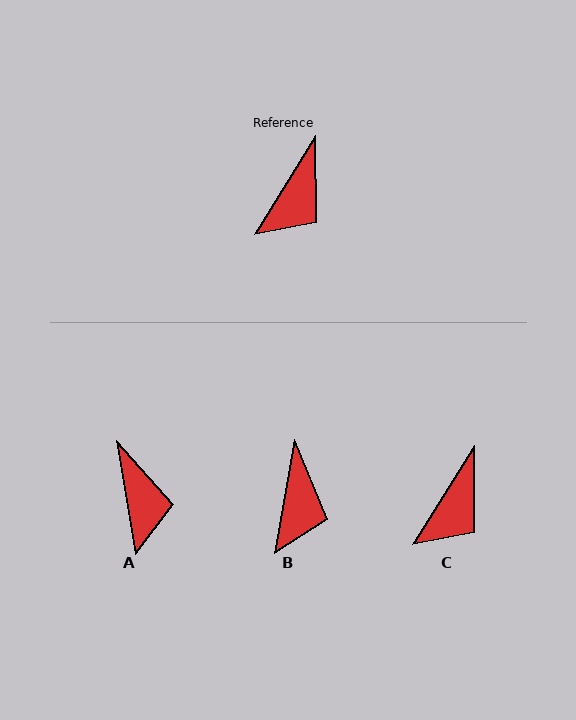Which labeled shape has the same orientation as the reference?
C.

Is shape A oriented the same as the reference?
No, it is off by about 42 degrees.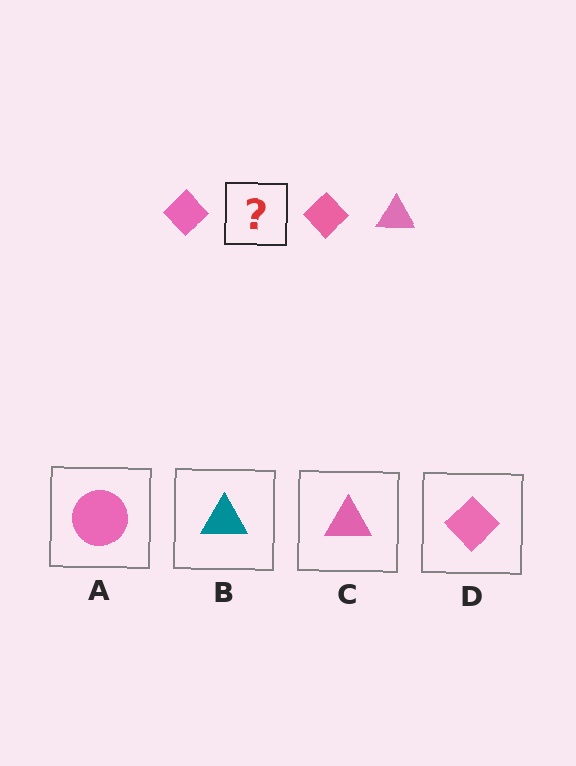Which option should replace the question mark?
Option C.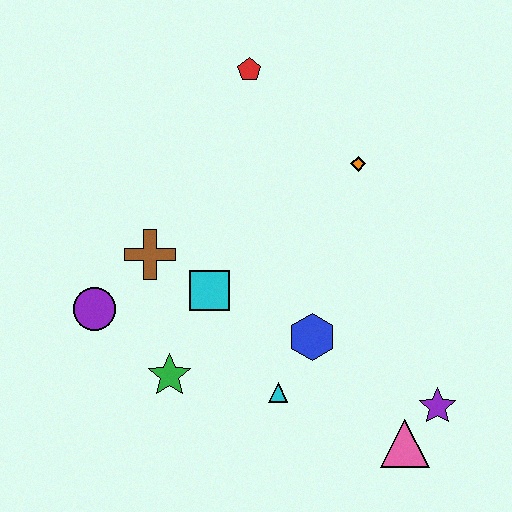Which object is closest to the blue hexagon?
The cyan triangle is closest to the blue hexagon.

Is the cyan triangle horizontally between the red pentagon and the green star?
No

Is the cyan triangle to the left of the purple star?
Yes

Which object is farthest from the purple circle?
The purple star is farthest from the purple circle.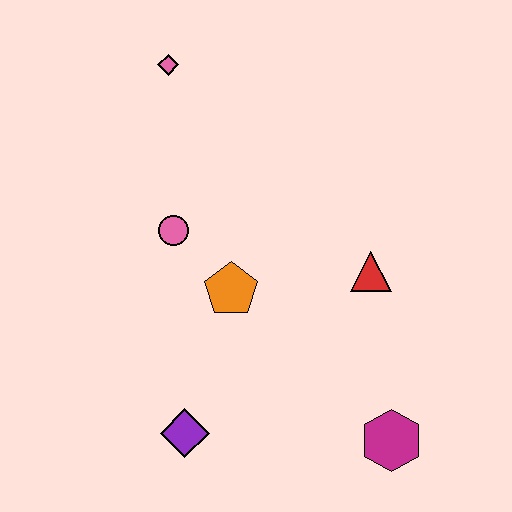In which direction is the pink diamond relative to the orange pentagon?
The pink diamond is above the orange pentagon.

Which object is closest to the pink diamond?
The pink circle is closest to the pink diamond.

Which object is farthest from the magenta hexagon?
The pink diamond is farthest from the magenta hexagon.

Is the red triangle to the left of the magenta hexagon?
Yes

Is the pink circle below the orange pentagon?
No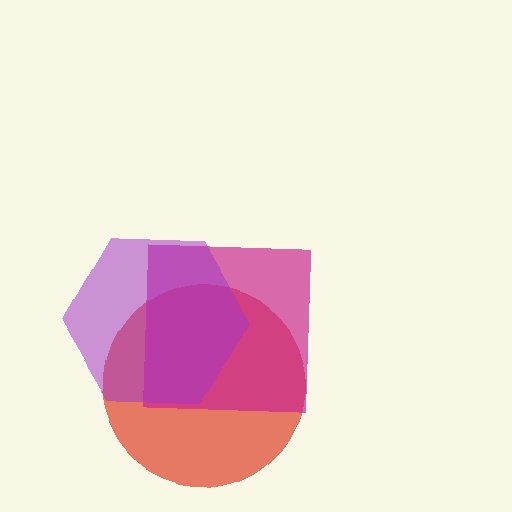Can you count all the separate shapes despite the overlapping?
Yes, there are 3 separate shapes.